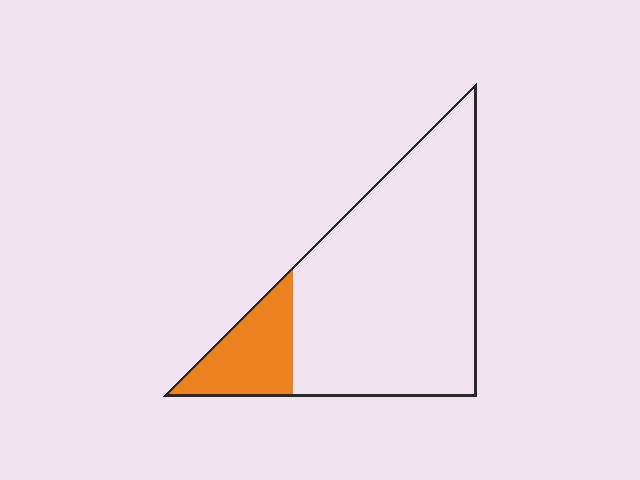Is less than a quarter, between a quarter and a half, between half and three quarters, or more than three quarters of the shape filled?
Less than a quarter.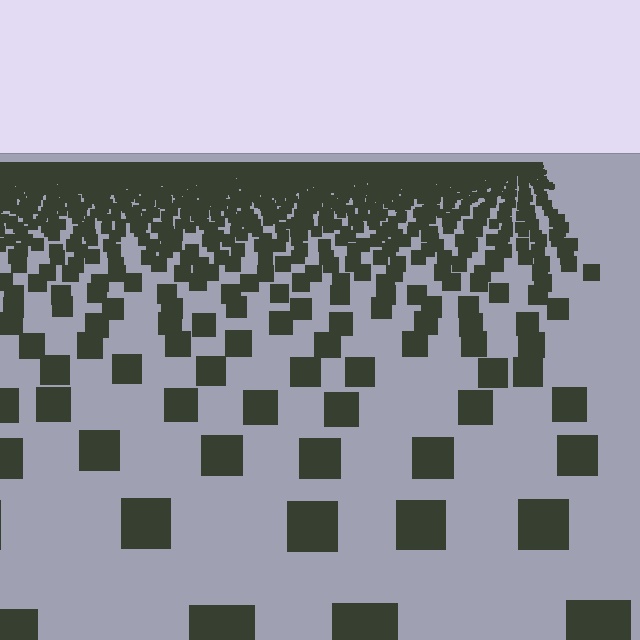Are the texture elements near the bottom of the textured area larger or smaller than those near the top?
Larger. Near the bottom, elements are closer to the viewer and appear at a bigger on-screen size.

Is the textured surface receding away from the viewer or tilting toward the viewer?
The surface is receding away from the viewer. Texture elements get smaller and denser toward the top.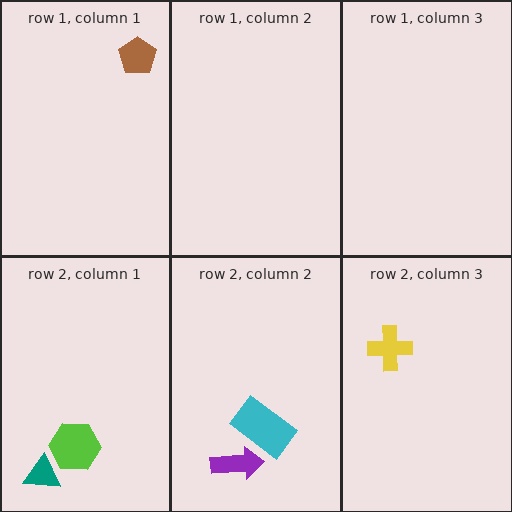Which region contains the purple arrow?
The row 2, column 2 region.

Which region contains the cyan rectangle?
The row 2, column 2 region.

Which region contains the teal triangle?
The row 2, column 1 region.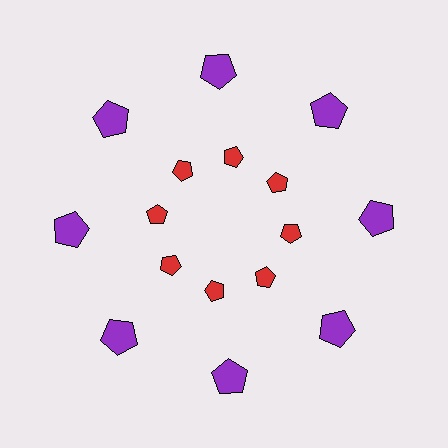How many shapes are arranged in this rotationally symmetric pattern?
There are 16 shapes, arranged in 8 groups of 2.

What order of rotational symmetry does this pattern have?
This pattern has 8-fold rotational symmetry.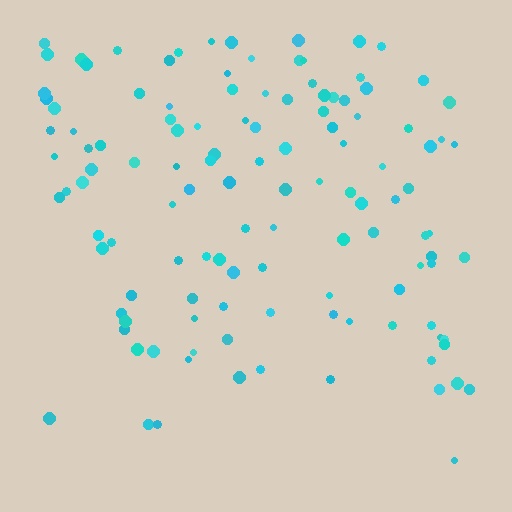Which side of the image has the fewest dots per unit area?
The bottom.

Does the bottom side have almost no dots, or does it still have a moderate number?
Still a moderate number, just noticeably fewer than the top.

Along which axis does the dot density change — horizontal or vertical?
Vertical.